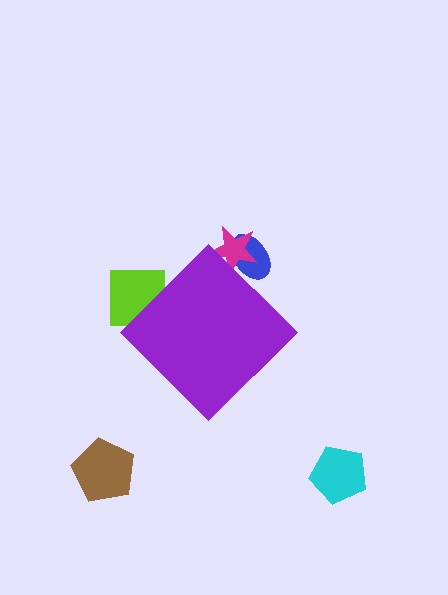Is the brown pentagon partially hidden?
No, the brown pentagon is fully visible.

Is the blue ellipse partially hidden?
Yes, the blue ellipse is partially hidden behind the purple diamond.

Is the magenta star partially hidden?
Yes, the magenta star is partially hidden behind the purple diamond.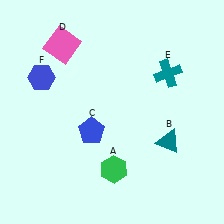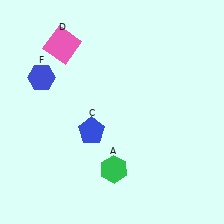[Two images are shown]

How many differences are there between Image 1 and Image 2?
There are 2 differences between the two images.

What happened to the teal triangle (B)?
The teal triangle (B) was removed in Image 2. It was in the bottom-right area of Image 1.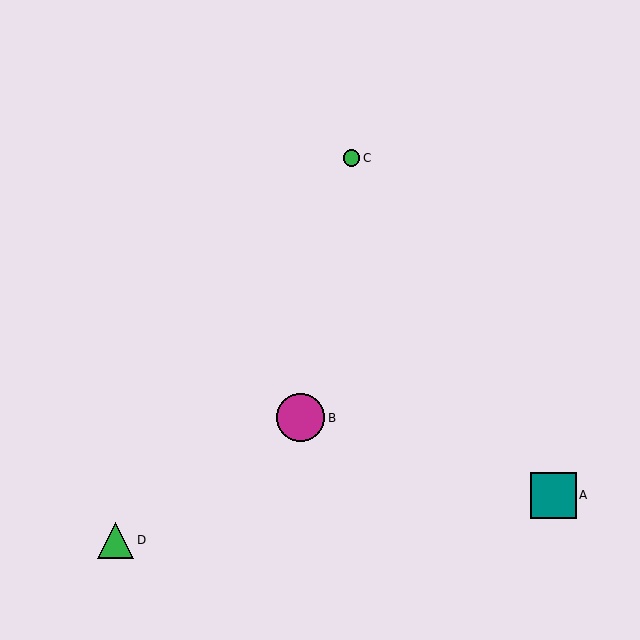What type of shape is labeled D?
Shape D is a green triangle.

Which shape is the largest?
The magenta circle (labeled B) is the largest.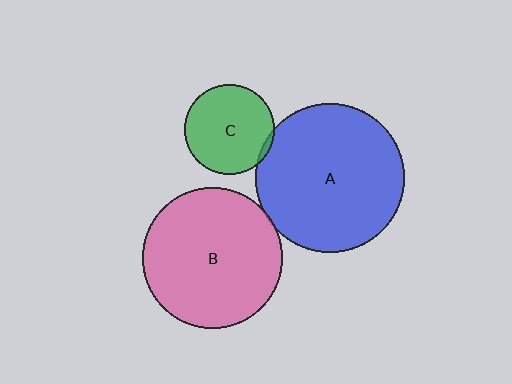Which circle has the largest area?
Circle A (blue).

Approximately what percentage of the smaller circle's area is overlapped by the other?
Approximately 5%.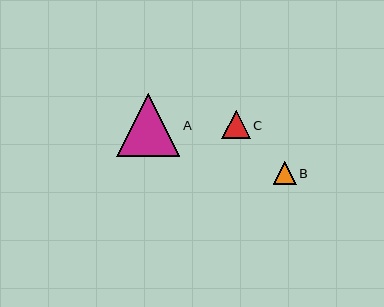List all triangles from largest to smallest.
From largest to smallest: A, C, B.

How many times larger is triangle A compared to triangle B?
Triangle A is approximately 2.8 times the size of triangle B.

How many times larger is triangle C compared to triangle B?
Triangle C is approximately 1.2 times the size of triangle B.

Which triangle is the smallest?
Triangle B is the smallest with a size of approximately 23 pixels.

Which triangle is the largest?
Triangle A is the largest with a size of approximately 63 pixels.